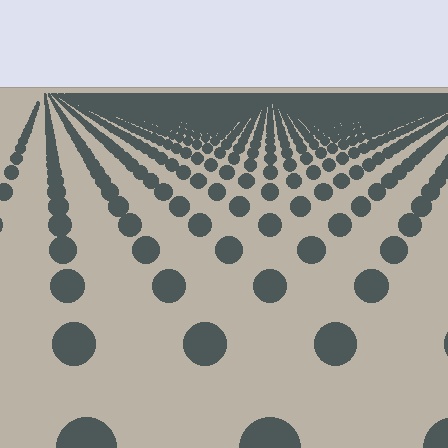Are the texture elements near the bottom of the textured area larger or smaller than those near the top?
Larger. Near the bottom, elements are closer to the viewer and appear at a bigger on-screen size.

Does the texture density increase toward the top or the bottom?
Density increases toward the top.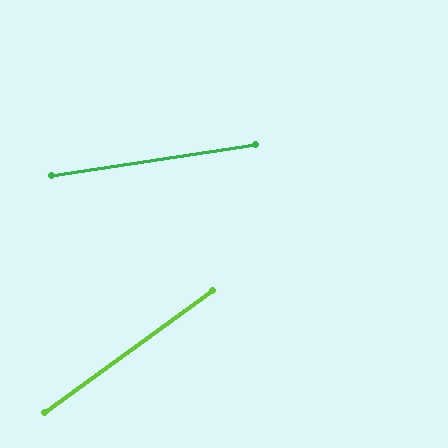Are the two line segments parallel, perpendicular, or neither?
Neither parallel nor perpendicular — they differ by about 27°.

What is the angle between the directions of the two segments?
Approximately 27 degrees.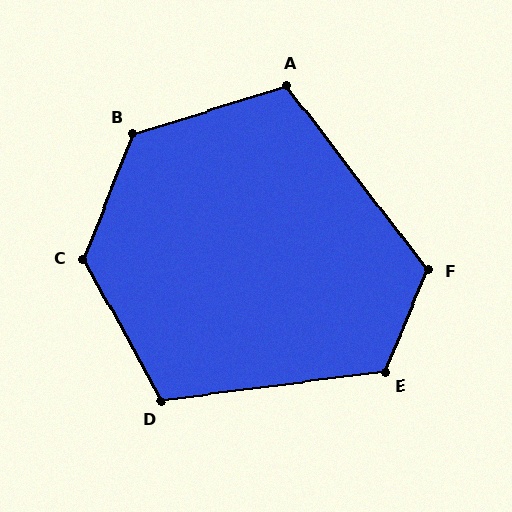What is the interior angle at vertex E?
Approximately 121 degrees (obtuse).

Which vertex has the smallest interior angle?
A, at approximately 110 degrees.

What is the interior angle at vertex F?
Approximately 119 degrees (obtuse).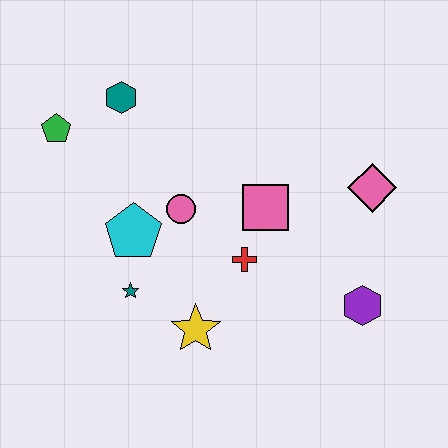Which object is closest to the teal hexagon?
The green pentagon is closest to the teal hexagon.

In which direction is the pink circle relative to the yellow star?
The pink circle is above the yellow star.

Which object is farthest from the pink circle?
The purple hexagon is farthest from the pink circle.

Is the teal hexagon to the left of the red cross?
Yes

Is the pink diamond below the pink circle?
No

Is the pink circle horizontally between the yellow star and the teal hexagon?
Yes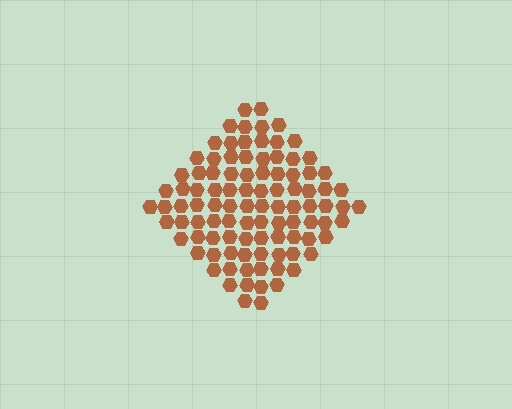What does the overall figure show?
The overall figure shows a diamond.